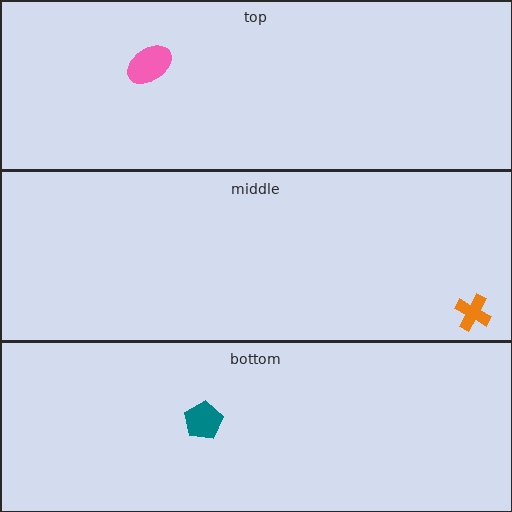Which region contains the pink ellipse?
The top region.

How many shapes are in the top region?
1.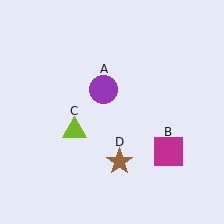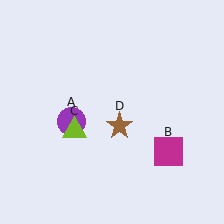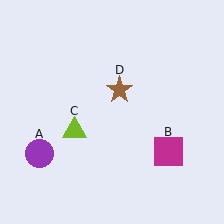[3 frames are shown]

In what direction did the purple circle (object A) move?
The purple circle (object A) moved down and to the left.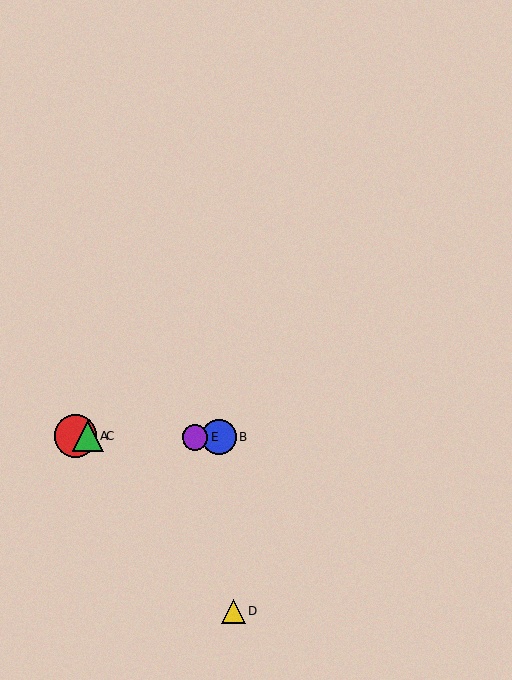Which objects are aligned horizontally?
Objects A, B, C, E are aligned horizontally.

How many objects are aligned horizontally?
4 objects (A, B, C, E) are aligned horizontally.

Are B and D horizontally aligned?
No, B is at y≈437 and D is at y≈611.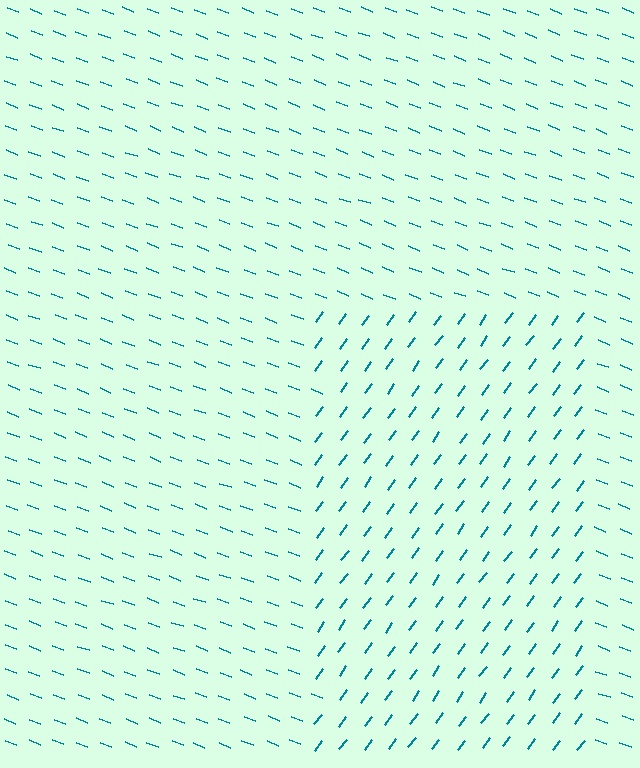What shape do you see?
I see a rectangle.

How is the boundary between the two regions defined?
The boundary is defined purely by a change in line orientation (approximately 75 degrees difference). All lines are the same color and thickness.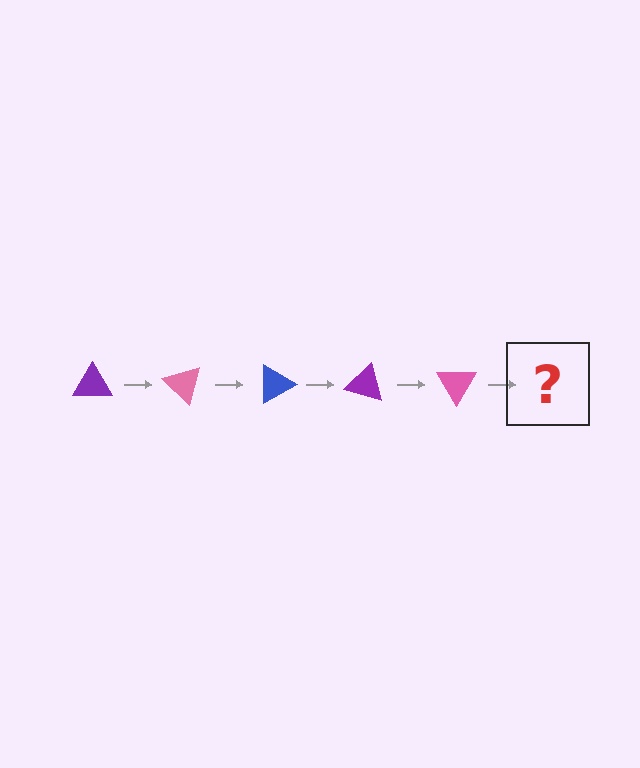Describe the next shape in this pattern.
It should be a blue triangle, rotated 225 degrees from the start.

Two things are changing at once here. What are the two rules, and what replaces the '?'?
The two rules are that it rotates 45 degrees each step and the color cycles through purple, pink, and blue. The '?' should be a blue triangle, rotated 225 degrees from the start.